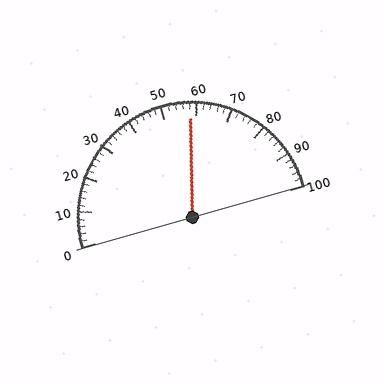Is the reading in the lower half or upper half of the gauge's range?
The reading is in the upper half of the range (0 to 100).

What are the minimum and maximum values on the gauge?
The gauge ranges from 0 to 100.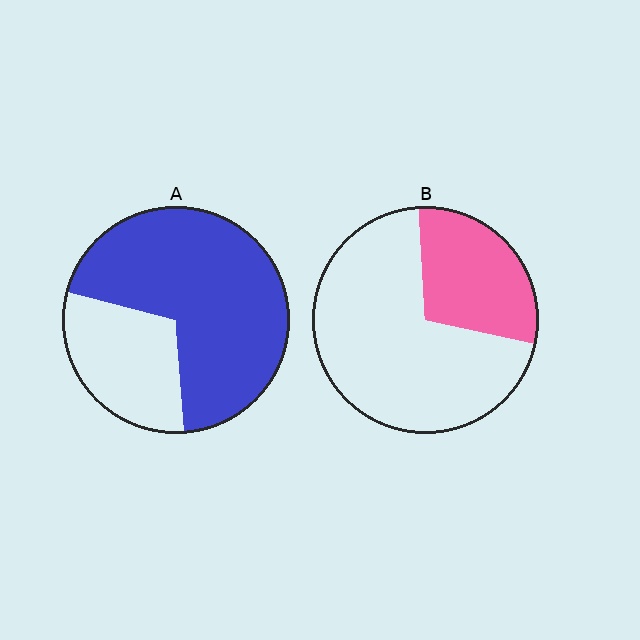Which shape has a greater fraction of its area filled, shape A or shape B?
Shape A.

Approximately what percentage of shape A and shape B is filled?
A is approximately 70% and B is approximately 30%.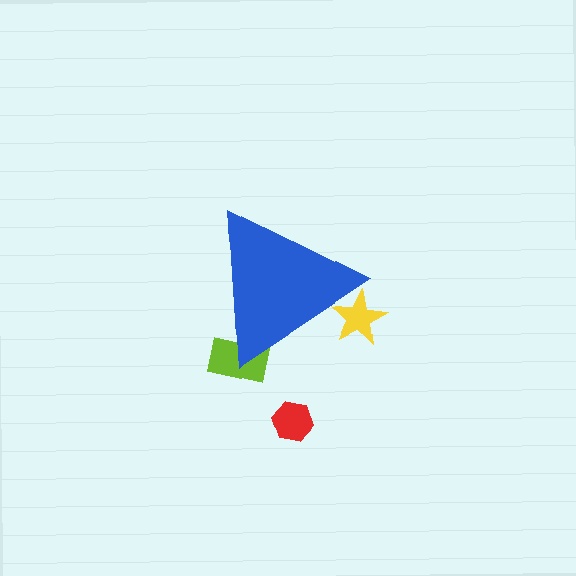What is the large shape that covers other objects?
A blue triangle.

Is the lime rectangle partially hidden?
Yes, the lime rectangle is partially hidden behind the blue triangle.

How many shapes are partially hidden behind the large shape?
2 shapes are partially hidden.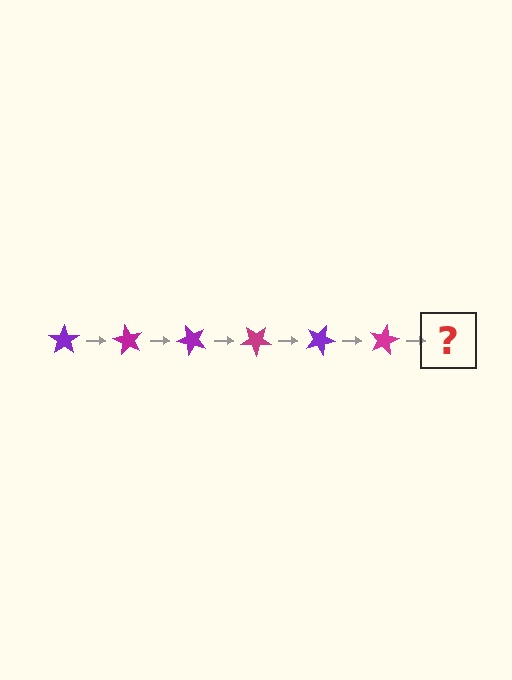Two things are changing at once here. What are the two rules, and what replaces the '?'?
The two rules are that it rotates 60 degrees each step and the color cycles through purple and magenta. The '?' should be a purple star, rotated 360 degrees from the start.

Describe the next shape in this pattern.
It should be a purple star, rotated 360 degrees from the start.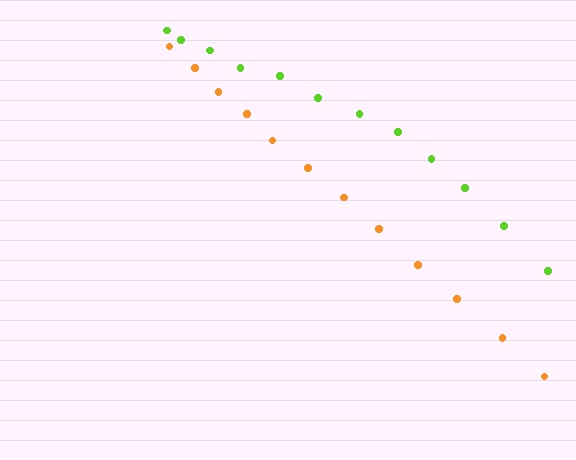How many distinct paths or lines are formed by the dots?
There are 2 distinct paths.